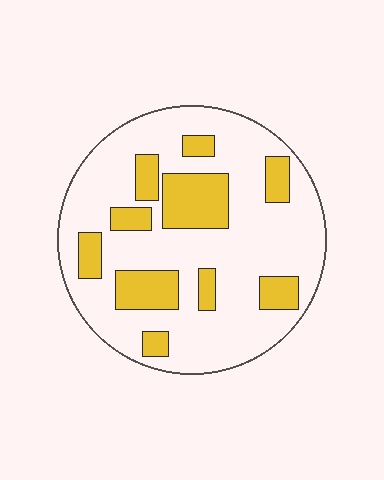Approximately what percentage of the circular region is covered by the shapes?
Approximately 25%.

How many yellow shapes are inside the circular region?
10.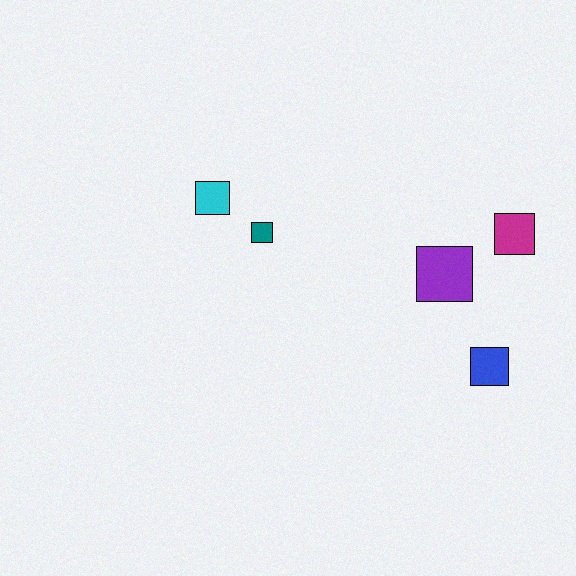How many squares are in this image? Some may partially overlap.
There are 5 squares.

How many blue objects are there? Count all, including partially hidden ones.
There is 1 blue object.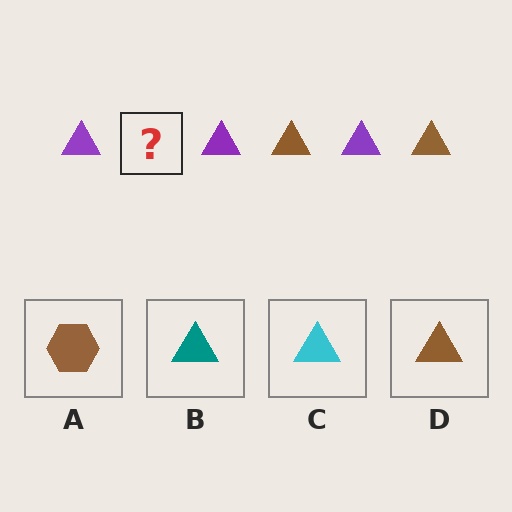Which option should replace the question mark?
Option D.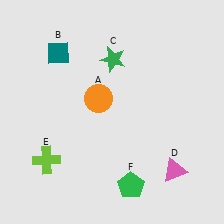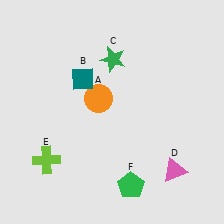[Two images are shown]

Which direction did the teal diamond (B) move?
The teal diamond (B) moved down.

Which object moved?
The teal diamond (B) moved down.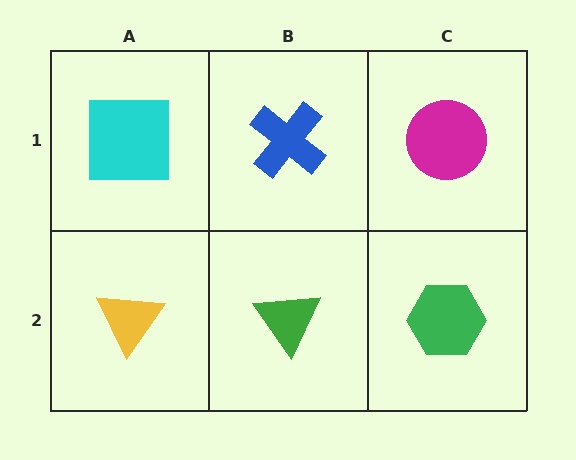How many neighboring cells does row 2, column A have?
2.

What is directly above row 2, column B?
A blue cross.